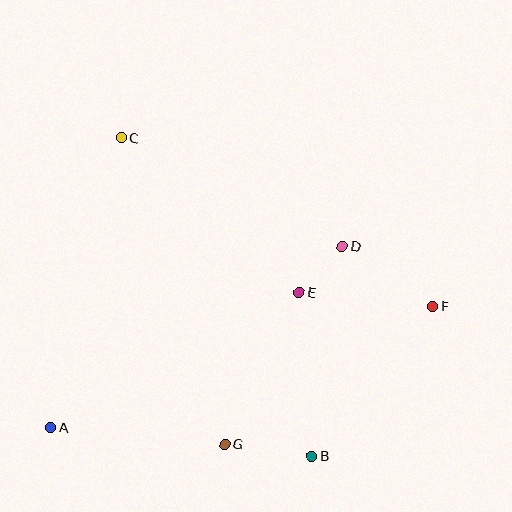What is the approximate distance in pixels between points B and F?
The distance between B and F is approximately 193 pixels.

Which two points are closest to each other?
Points D and E are closest to each other.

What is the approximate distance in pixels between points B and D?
The distance between B and D is approximately 212 pixels.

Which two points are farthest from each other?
Points A and F are farthest from each other.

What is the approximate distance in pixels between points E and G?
The distance between E and G is approximately 169 pixels.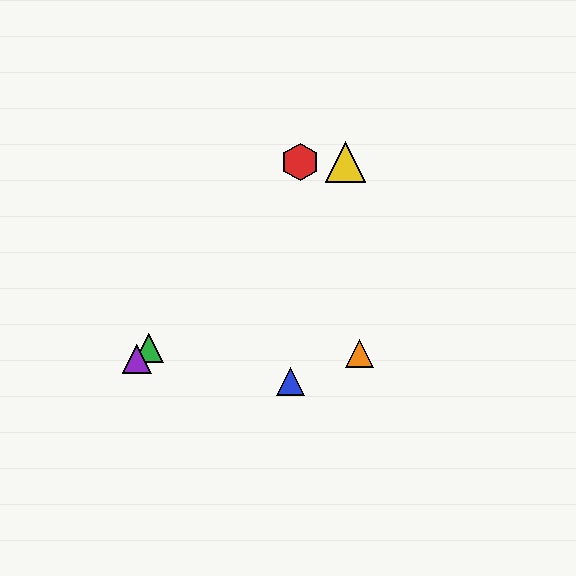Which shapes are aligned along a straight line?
The green triangle, the yellow triangle, the purple triangle are aligned along a straight line.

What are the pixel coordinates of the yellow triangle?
The yellow triangle is at (345, 162).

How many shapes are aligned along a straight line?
3 shapes (the green triangle, the yellow triangle, the purple triangle) are aligned along a straight line.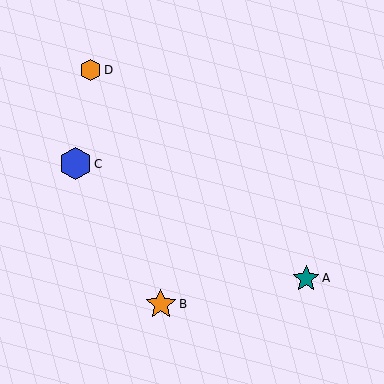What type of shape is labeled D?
Shape D is an orange hexagon.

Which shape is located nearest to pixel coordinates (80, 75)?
The orange hexagon (labeled D) at (90, 70) is nearest to that location.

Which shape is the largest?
The blue hexagon (labeled C) is the largest.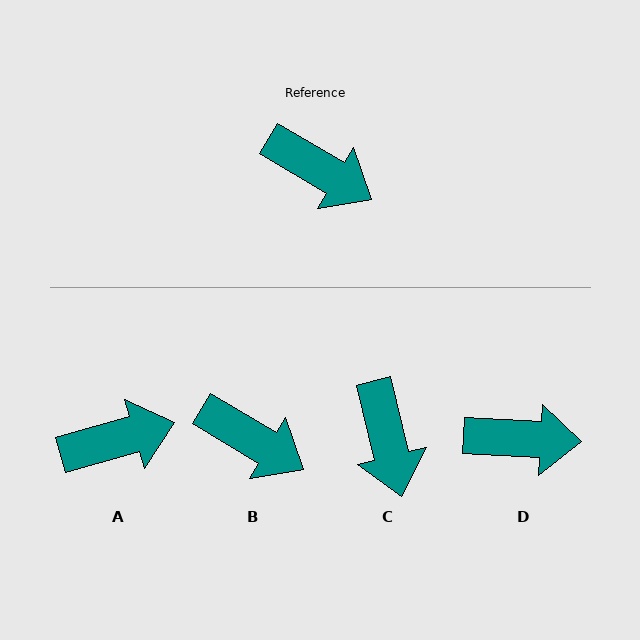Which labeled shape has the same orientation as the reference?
B.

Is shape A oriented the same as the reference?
No, it is off by about 46 degrees.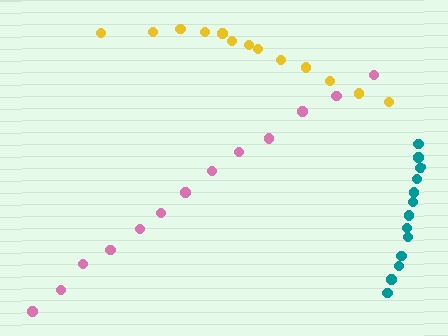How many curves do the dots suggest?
There are 3 distinct paths.